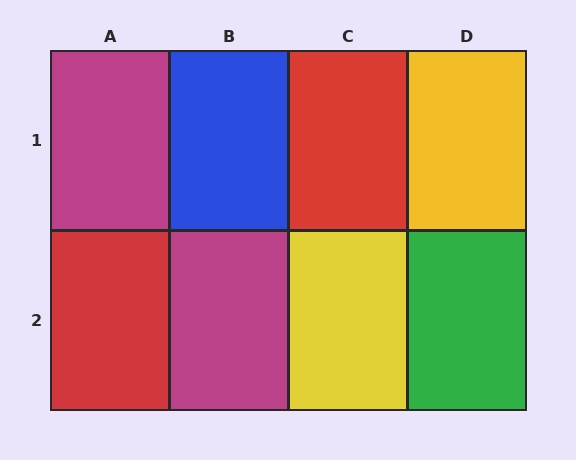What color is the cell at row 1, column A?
Magenta.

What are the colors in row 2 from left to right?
Red, magenta, yellow, green.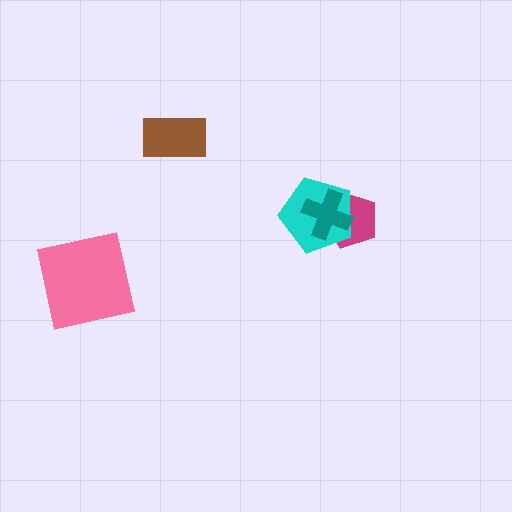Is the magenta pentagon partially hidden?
Yes, it is partially covered by another shape.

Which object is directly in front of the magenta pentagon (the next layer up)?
The cyan pentagon is directly in front of the magenta pentagon.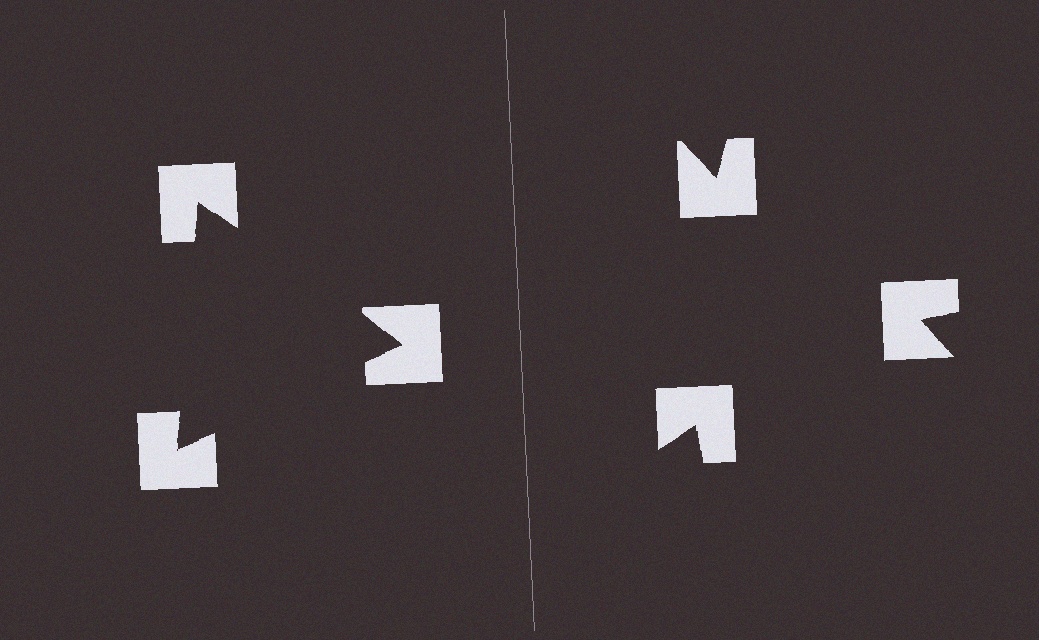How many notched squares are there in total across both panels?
6 — 3 on each side.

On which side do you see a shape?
An illusory triangle appears on the left side. On the right side the wedge cuts are rotated, so no coherent shape forms.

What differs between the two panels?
The notched squares are positioned identically on both sides; only the wedge orientations differ. On the left they align to a triangle; on the right they are misaligned.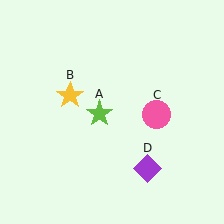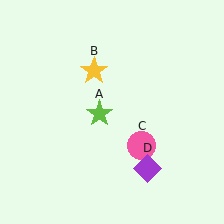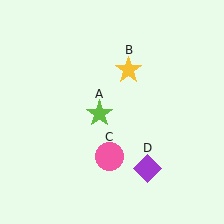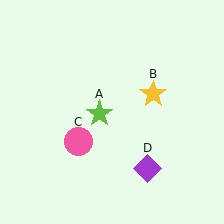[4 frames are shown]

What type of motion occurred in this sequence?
The yellow star (object B), pink circle (object C) rotated clockwise around the center of the scene.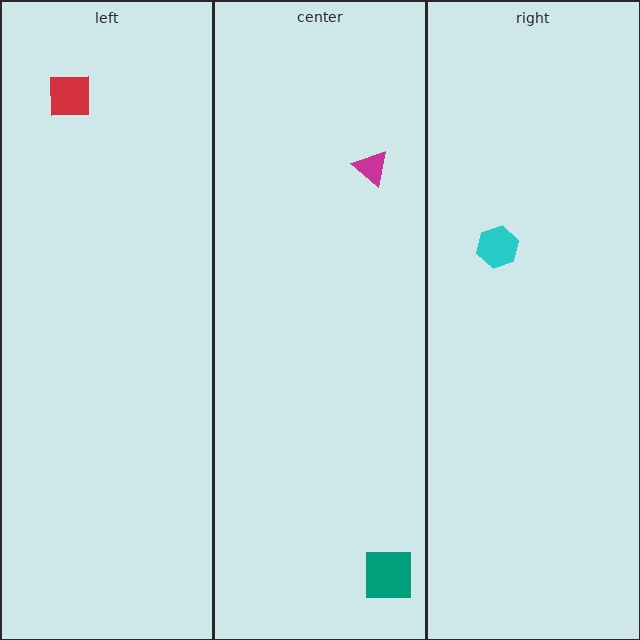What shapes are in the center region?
The teal square, the magenta triangle.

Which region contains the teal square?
The center region.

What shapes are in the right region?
The cyan hexagon.